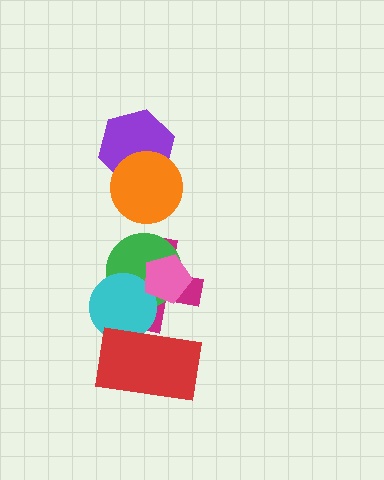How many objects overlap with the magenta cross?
4 objects overlap with the magenta cross.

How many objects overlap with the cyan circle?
4 objects overlap with the cyan circle.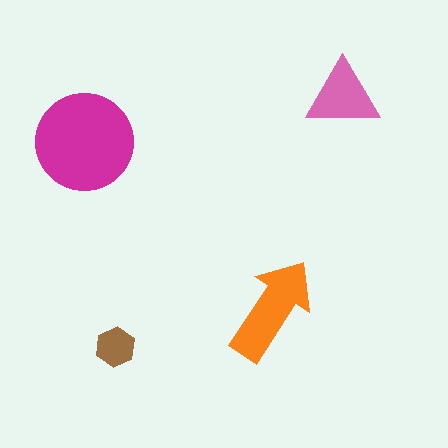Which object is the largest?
The magenta circle.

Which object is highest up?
The pink triangle is topmost.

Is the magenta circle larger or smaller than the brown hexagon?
Larger.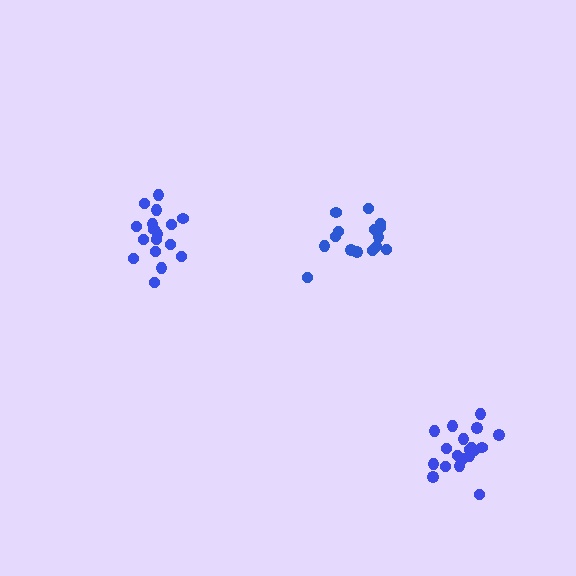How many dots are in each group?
Group 1: 19 dots, Group 2: 17 dots, Group 3: 15 dots (51 total).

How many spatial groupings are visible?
There are 3 spatial groupings.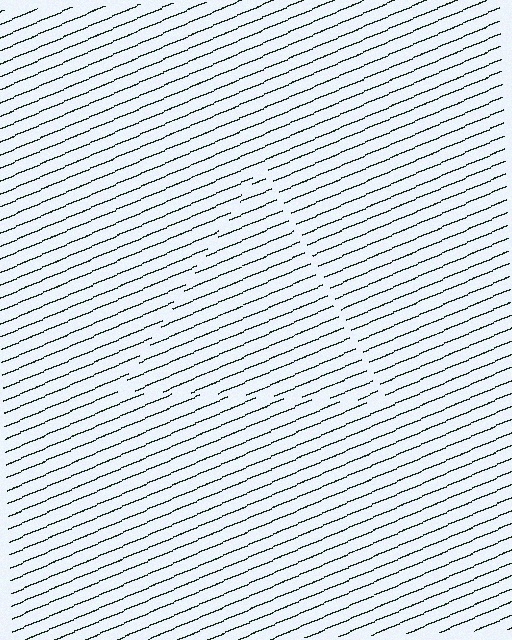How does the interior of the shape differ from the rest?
The interior of the shape contains the same grating, shifted by half a period — the contour is defined by the phase discontinuity where line-ends from the inner and outer gratings abut.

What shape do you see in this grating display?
An illusory triangle. The interior of the shape contains the same grating, shifted by half a period — the contour is defined by the phase discontinuity where line-ends from the inner and outer gratings abut.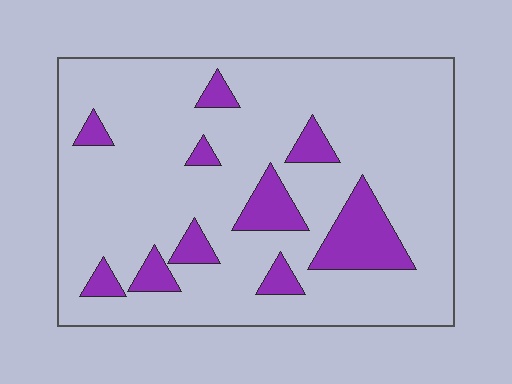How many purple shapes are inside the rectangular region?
10.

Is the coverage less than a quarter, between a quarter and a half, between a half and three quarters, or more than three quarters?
Less than a quarter.